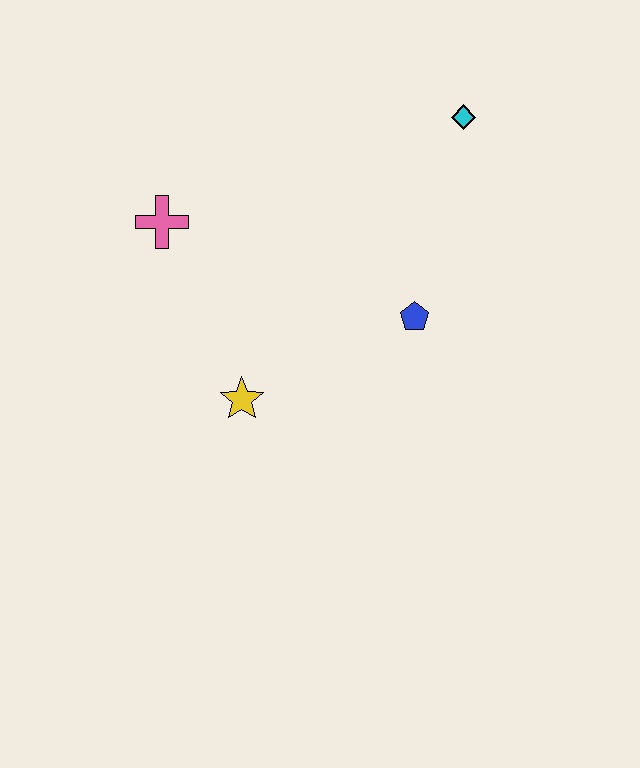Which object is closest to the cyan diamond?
The blue pentagon is closest to the cyan diamond.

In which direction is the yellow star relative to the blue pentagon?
The yellow star is to the left of the blue pentagon.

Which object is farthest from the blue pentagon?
The pink cross is farthest from the blue pentagon.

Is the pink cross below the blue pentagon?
No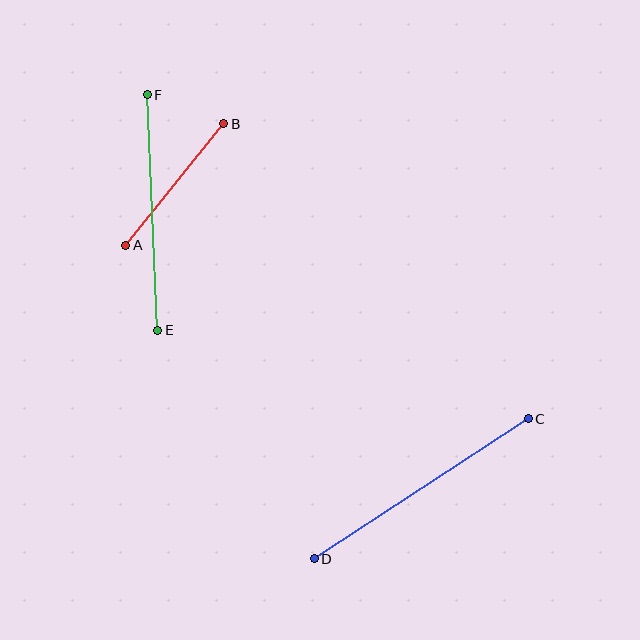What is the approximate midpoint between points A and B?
The midpoint is at approximately (175, 185) pixels.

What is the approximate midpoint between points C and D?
The midpoint is at approximately (421, 489) pixels.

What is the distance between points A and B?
The distance is approximately 156 pixels.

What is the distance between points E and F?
The distance is approximately 236 pixels.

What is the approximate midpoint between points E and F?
The midpoint is at approximately (152, 213) pixels.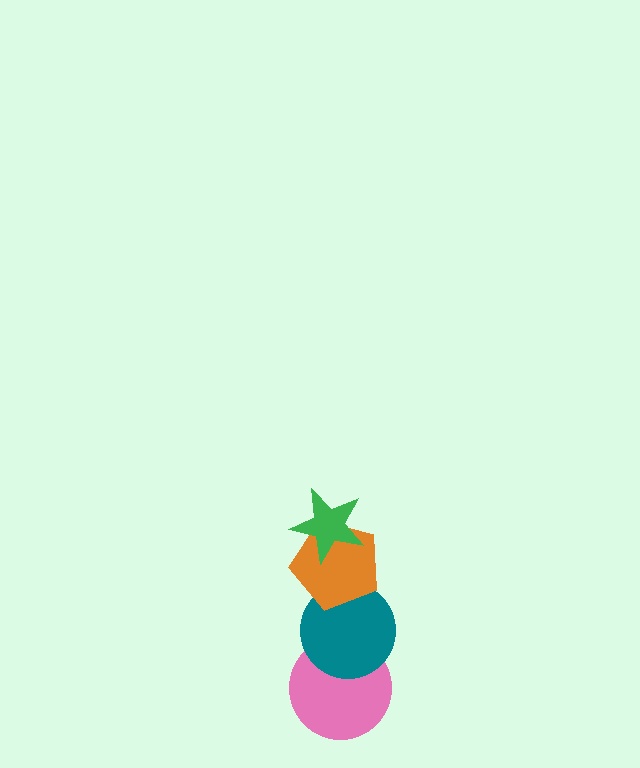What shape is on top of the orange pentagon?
The green star is on top of the orange pentagon.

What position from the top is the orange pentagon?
The orange pentagon is 2nd from the top.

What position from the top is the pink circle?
The pink circle is 4th from the top.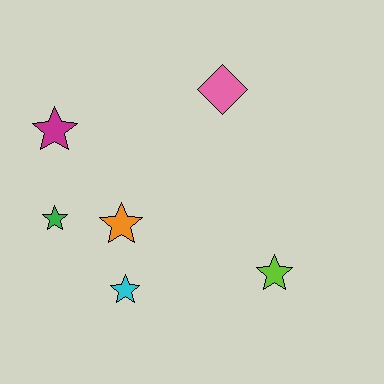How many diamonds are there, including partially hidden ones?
There is 1 diamond.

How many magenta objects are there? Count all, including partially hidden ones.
There is 1 magenta object.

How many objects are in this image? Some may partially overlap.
There are 6 objects.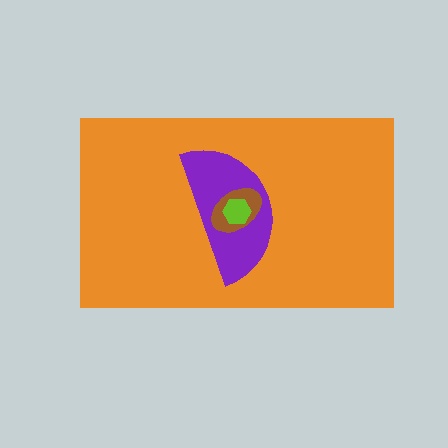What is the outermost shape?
The orange rectangle.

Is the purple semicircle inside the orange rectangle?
Yes.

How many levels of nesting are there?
4.